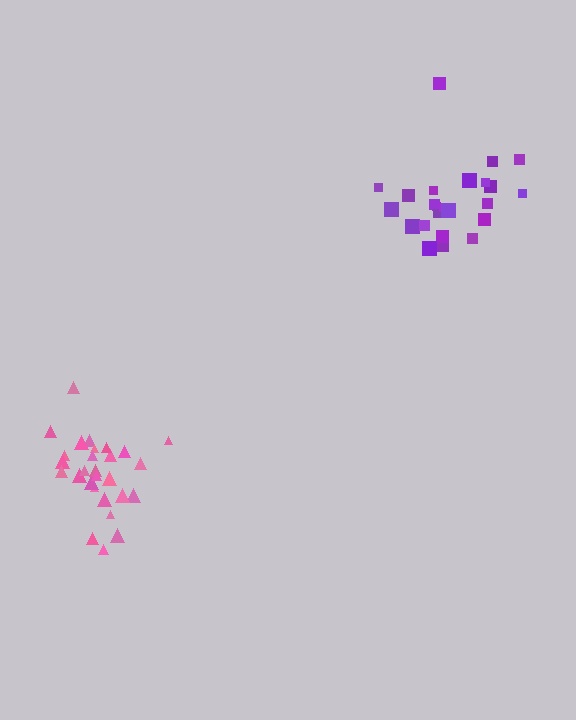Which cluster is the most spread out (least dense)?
Purple.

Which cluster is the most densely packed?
Pink.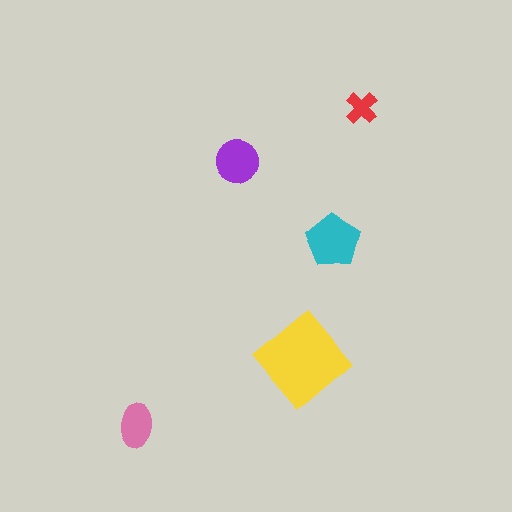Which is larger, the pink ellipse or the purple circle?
The purple circle.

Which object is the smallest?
The red cross.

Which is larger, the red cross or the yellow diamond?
The yellow diamond.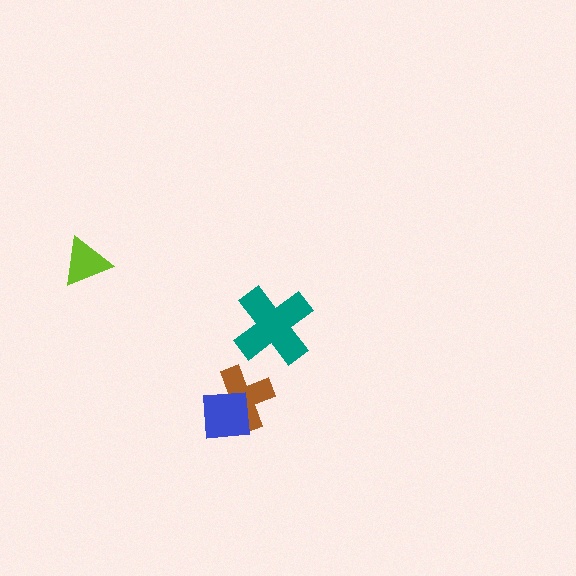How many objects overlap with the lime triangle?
0 objects overlap with the lime triangle.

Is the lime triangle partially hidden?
No, no other shape covers it.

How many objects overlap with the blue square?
1 object overlaps with the blue square.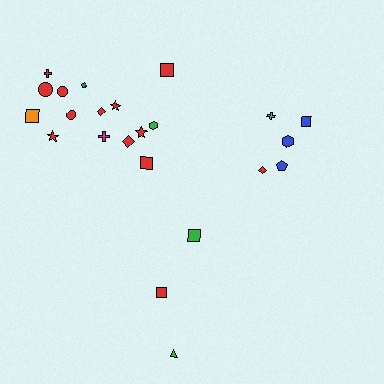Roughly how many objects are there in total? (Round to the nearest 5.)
Roughly 25 objects in total.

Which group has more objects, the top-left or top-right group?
The top-left group.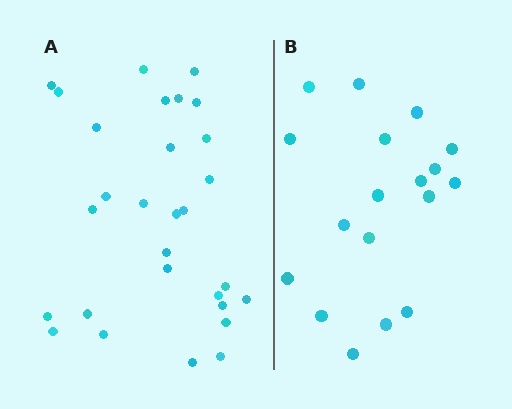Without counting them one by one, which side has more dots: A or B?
Region A (the left region) has more dots.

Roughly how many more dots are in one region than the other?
Region A has roughly 12 or so more dots than region B.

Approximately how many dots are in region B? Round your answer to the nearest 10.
About 20 dots. (The exact count is 18, which rounds to 20.)